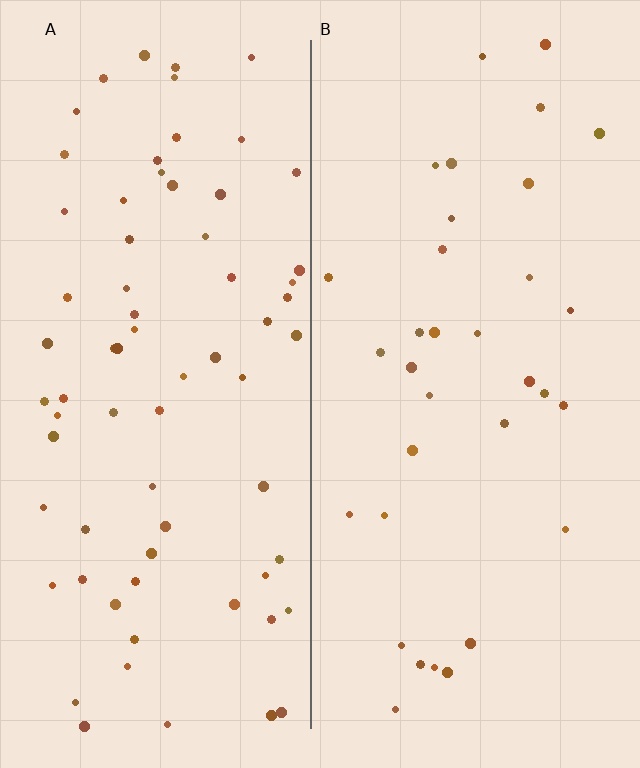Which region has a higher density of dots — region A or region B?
A (the left).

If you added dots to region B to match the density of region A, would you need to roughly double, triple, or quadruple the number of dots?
Approximately double.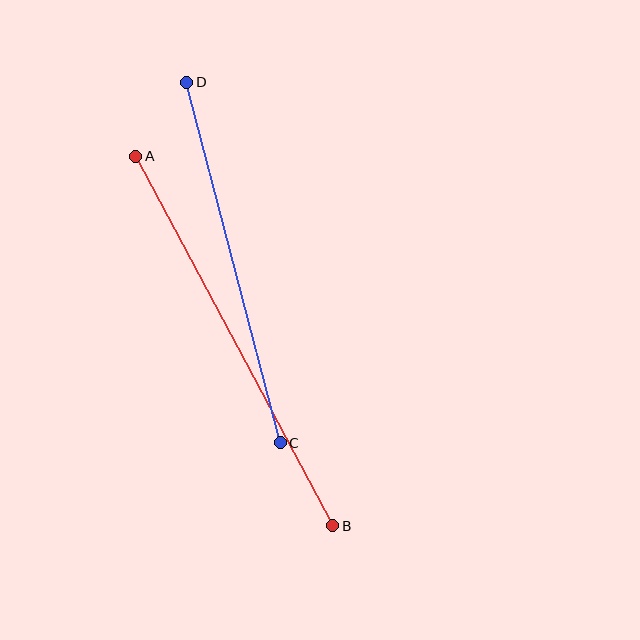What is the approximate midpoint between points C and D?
The midpoint is at approximately (233, 263) pixels.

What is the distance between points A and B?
The distance is approximately 419 pixels.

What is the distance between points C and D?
The distance is approximately 373 pixels.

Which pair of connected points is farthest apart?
Points A and B are farthest apart.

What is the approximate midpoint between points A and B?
The midpoint is at approximately (234, 341) pixels.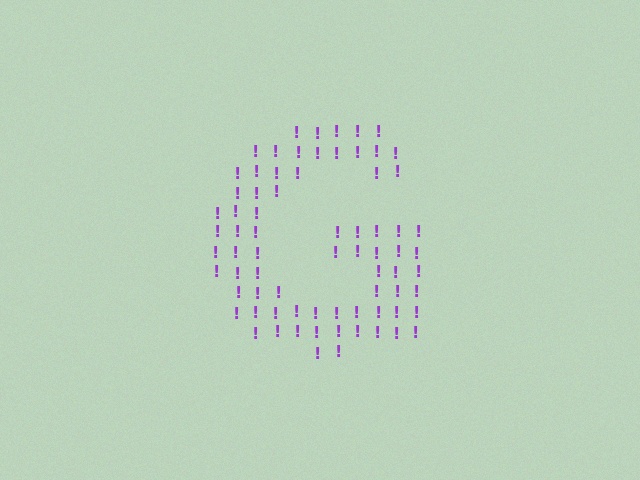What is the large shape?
The large shape is the letter G.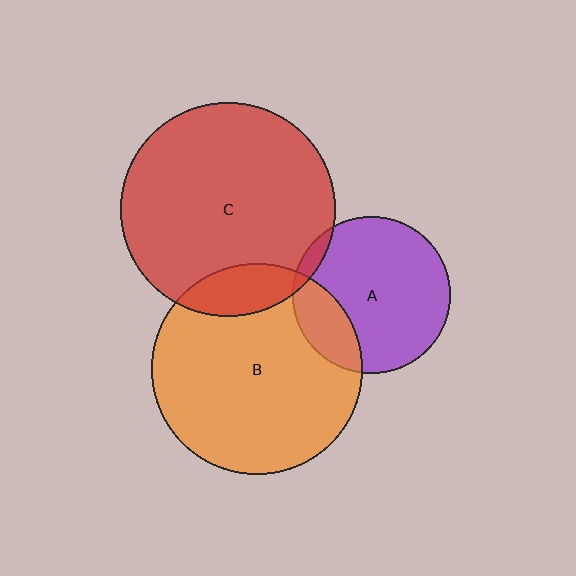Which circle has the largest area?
Circle C (red).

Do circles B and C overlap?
Yes.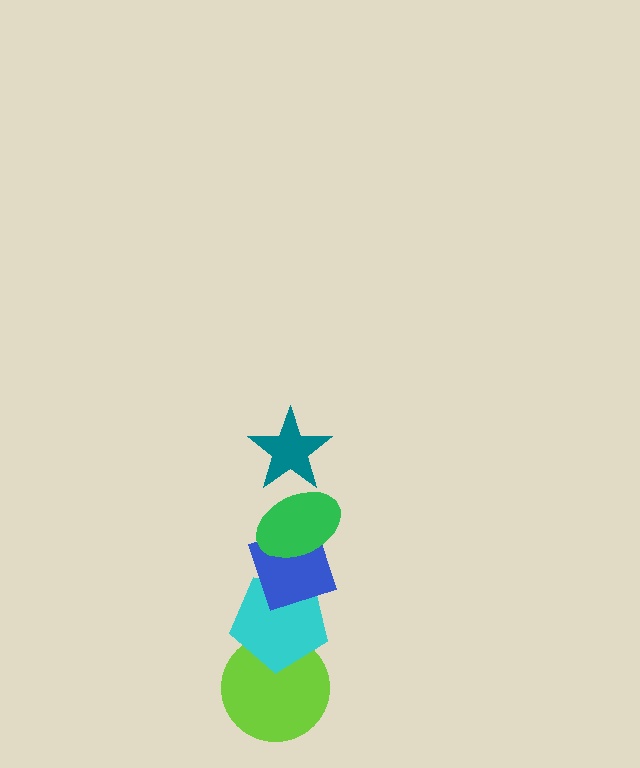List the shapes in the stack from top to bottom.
From top to bottom: the teal star, the green ellipse, the blue diamond, the cyan pentagon, the lime circle.